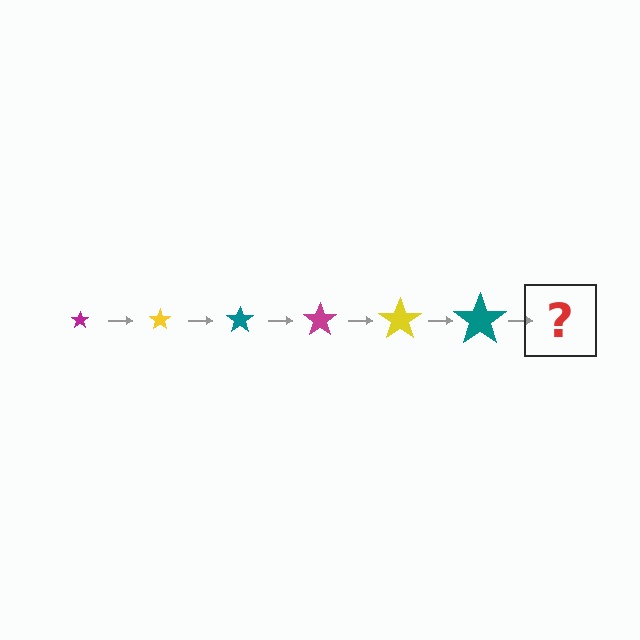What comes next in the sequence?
The next element should be a magenta star, larger than the previous one.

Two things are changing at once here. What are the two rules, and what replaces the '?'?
The two rules are that the star grows larger each step and the color cycles through magenta, yellow, and teal. The '?' should be a magenta star, larger than the previous one.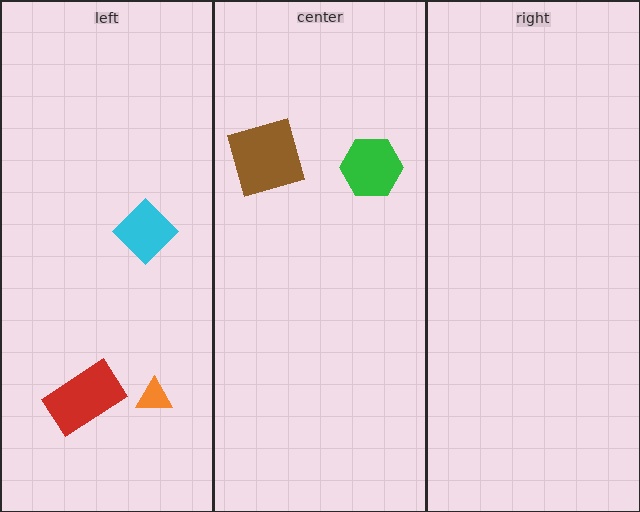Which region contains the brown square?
The center region.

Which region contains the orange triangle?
The left region.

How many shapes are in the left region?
3.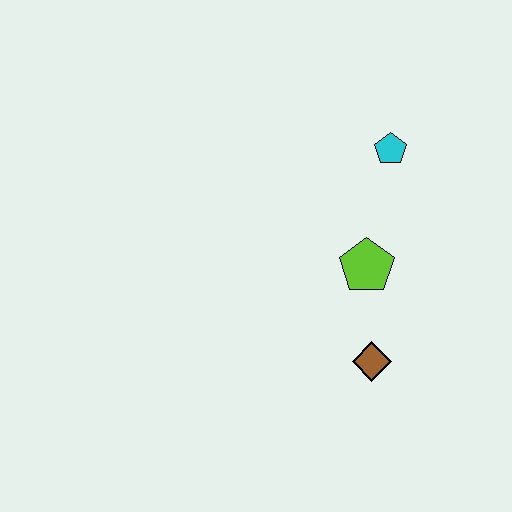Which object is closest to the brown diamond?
The lime pentagon is closest to the brown diamond.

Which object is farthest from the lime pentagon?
The cyan pentagon is farthest from the lime pentagon.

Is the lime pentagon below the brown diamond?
No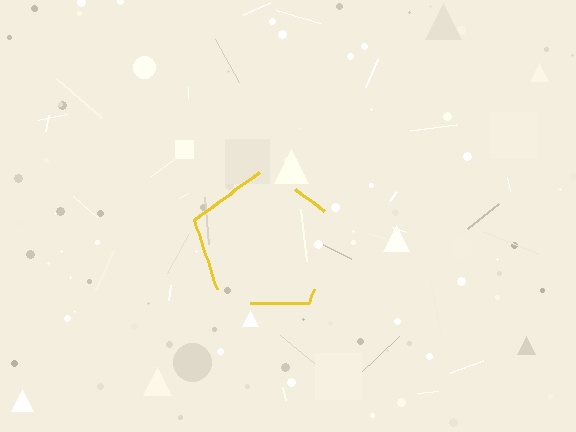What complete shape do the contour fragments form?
The contour fragments form a pentagon.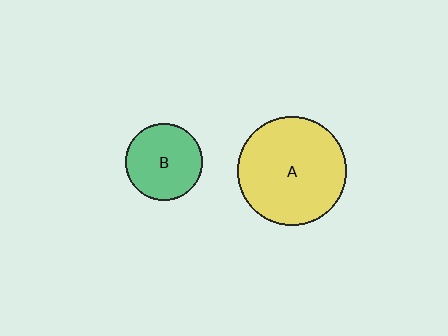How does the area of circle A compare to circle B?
Approximately 2.0 times.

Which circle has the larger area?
Circle A (yellow).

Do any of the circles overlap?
No, none of the circles overlap.